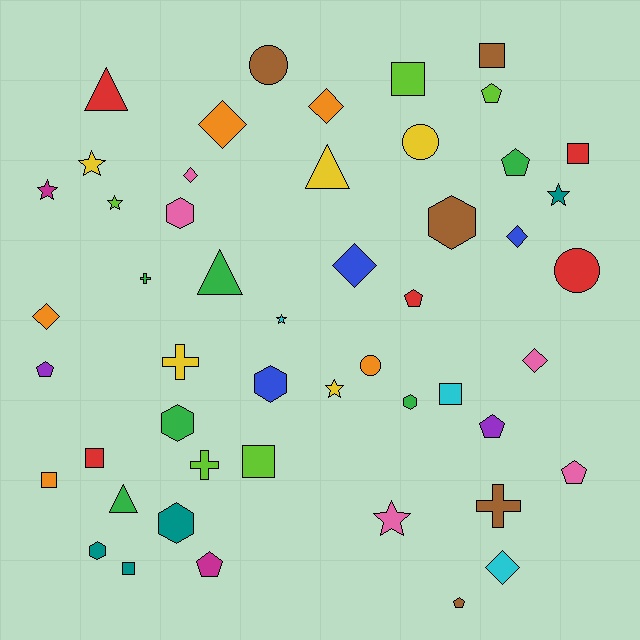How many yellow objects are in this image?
There are 5 yellow objects.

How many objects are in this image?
There are 50 objects.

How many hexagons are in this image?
There are 7 hexagons.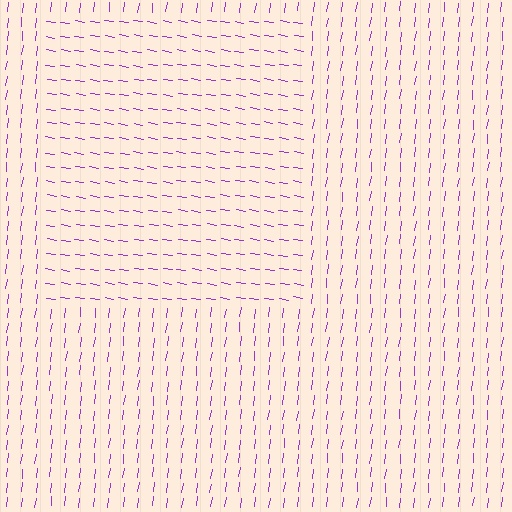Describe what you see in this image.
The image is filled with small purple line segments. A rectangle region in the image has lines oriented differently from the surrounding lines, creating a visible texture boundary.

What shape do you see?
I see a rectangle.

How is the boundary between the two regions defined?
The boundary is defined purely by a change in line orientation (approximately 88 degrees difference). All lines are the same color and thickness.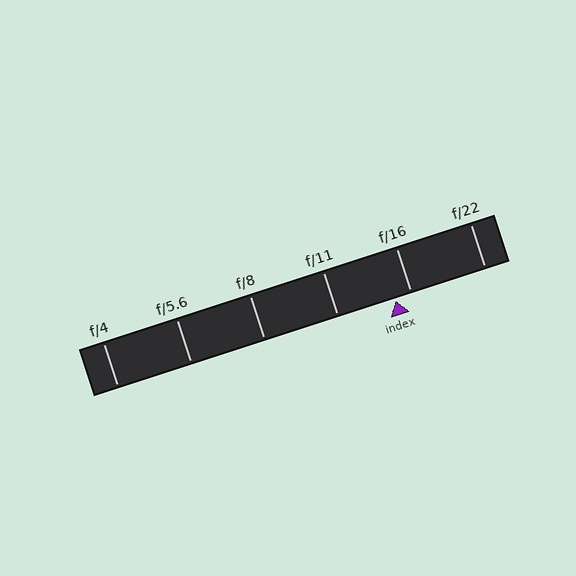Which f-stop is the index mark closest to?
The index mark is closest to f/16.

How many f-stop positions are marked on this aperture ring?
There are 6 f-stop positions marked.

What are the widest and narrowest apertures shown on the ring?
The widest aperture shown is f/4 and the narrowest is f/22.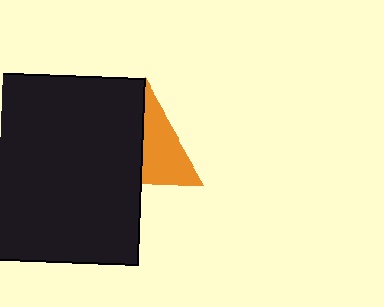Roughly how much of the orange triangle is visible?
About half of it is visible (roughly 49%).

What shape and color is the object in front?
The object in front is a black rectangle.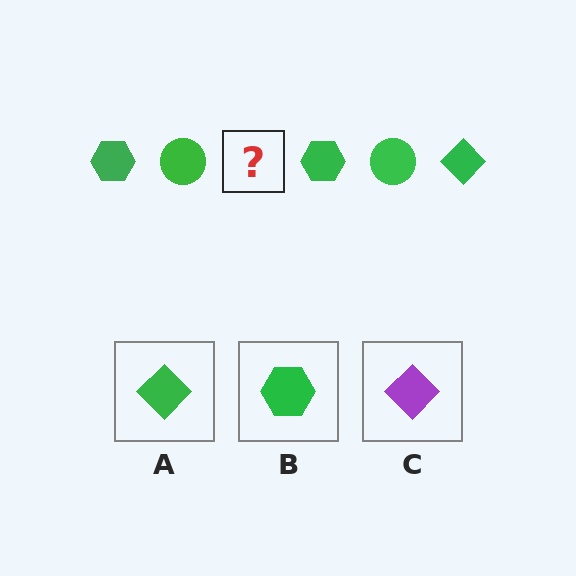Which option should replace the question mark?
Option A.